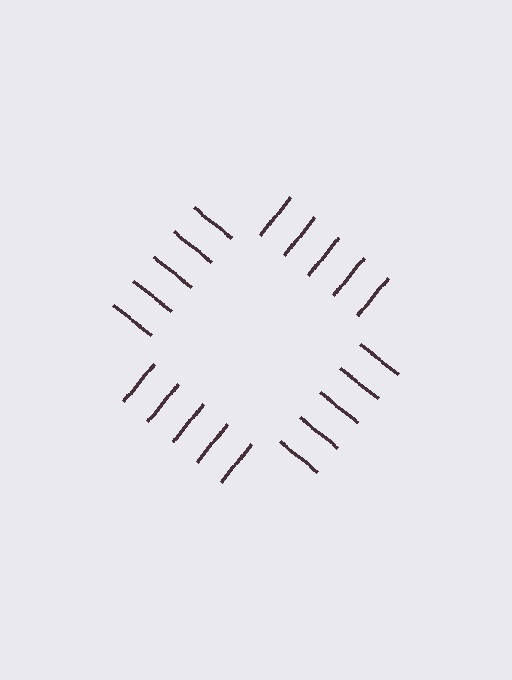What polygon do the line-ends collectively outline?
An illusory square — the line segments terminate on its edges but no continuous stroke is drawn.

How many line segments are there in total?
20 — 5 along each of the 4 edges.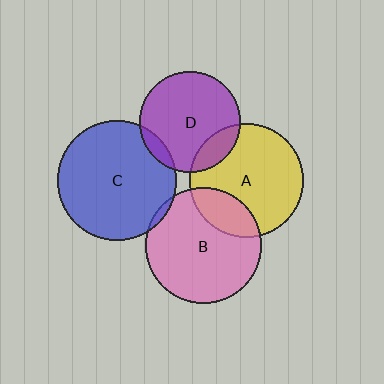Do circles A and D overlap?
Yes.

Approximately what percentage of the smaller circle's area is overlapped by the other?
Approximately 15%.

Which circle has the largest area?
Circle C (blue).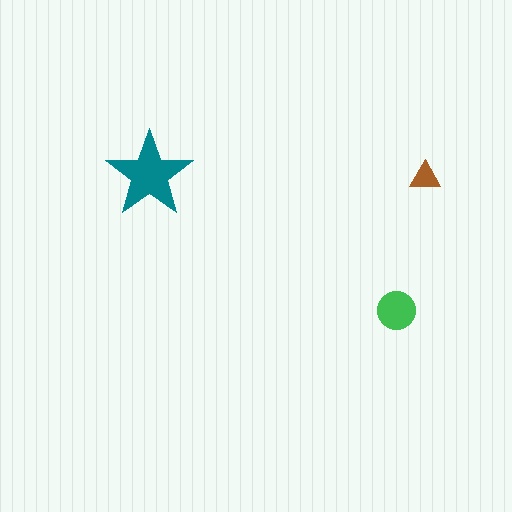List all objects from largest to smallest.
The teal star, the green circle, the brown triangle.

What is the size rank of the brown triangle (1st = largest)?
3rd.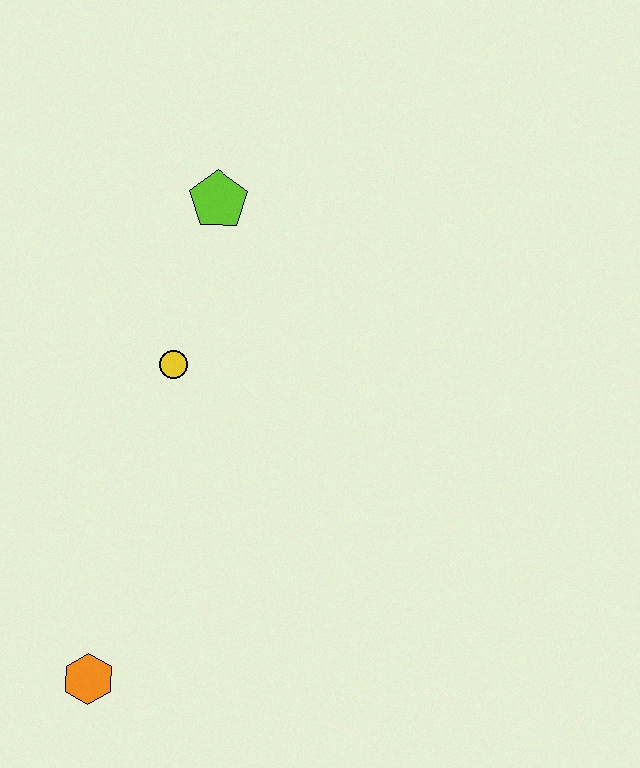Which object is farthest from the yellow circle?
The orange hexagon is farthest from the yellow circle.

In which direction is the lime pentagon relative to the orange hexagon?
The lime pentagon is above the orange hexagon.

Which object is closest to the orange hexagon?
The yellow circle is closest to the orange hexagon.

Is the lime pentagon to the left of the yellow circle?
No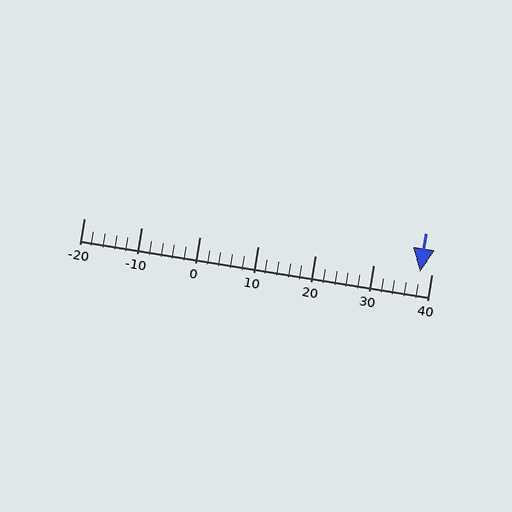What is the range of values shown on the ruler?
The ruler shows values from -20 to 40.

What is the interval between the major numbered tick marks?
The major tick marks are spaced 10 units apart.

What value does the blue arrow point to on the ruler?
The blue arrow points to approximately 38.